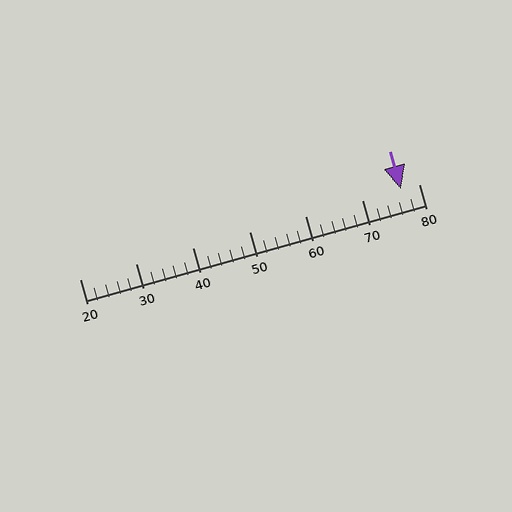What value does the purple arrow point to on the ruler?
The purple arrow points to approximately 77.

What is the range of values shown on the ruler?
The ruler shows values from 20 to 80.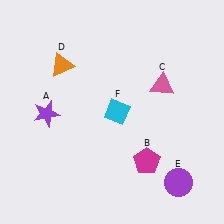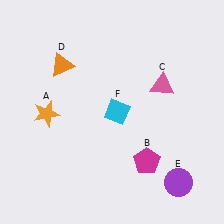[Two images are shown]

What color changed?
The star (A) changed from purple in Image 1 to orange in Image 2.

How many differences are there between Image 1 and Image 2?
There is 1 difference between the two images.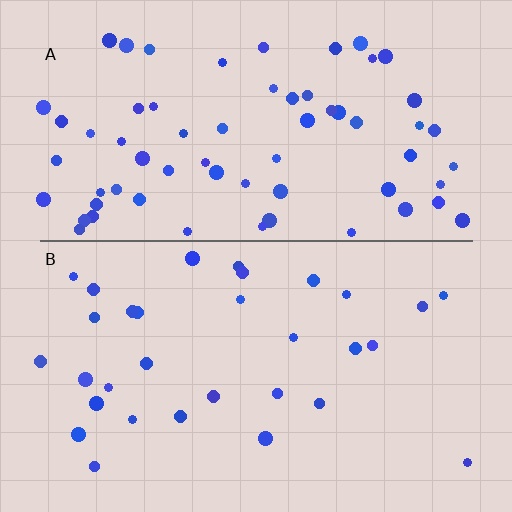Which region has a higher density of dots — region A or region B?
A (the top).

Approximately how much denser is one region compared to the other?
Approximately 2.1× — region A over region B.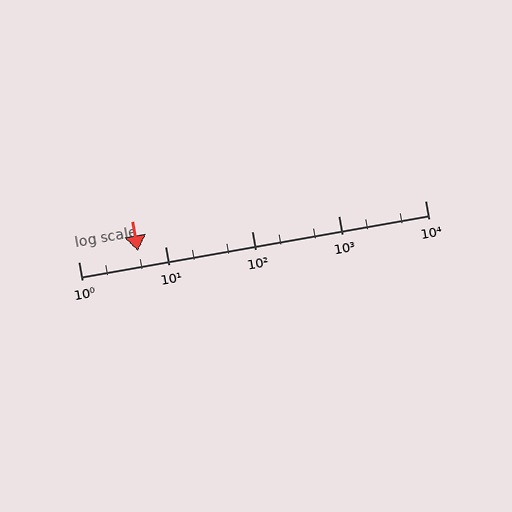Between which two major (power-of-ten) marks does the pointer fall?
The pointer is between 1 and 10.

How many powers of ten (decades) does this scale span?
The scale spans 4 decades, from 1 to 10000.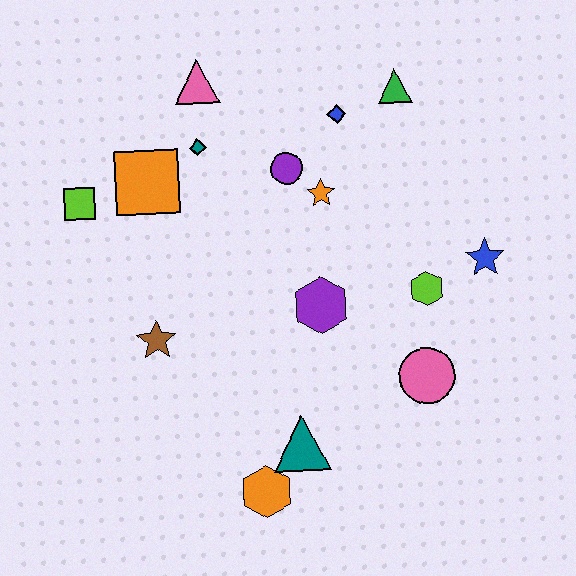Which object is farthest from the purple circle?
The orange hexagon is farthest from the purple circle.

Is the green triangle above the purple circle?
Yes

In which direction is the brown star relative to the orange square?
The brown star is below the orange square.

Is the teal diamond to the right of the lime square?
Yes